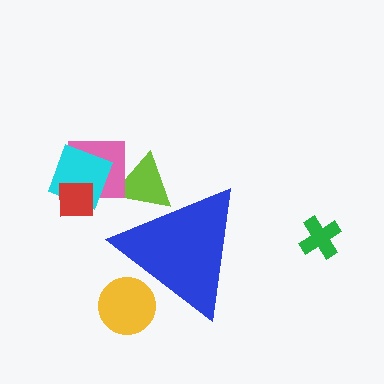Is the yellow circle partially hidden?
Yes, the yellow circle is partially hidden behind the blue triangle.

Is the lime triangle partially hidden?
Yes, the lime triangle is partially hidden behind the blue triangle.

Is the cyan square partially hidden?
No, the cyan square is fully visible.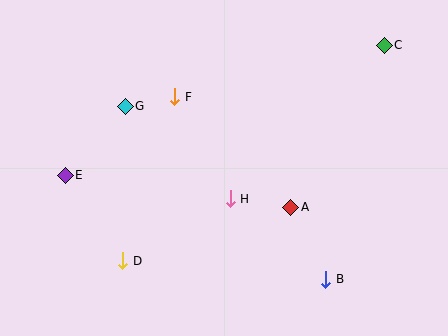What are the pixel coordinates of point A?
Point A is at (291, 207).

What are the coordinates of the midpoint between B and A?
The midpoint between B and A is at (308, 243).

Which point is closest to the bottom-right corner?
Point B is closest to the bottom-right corner.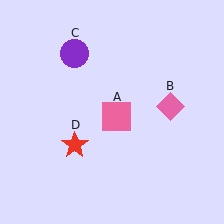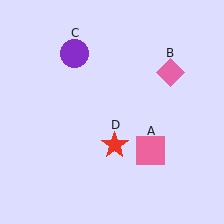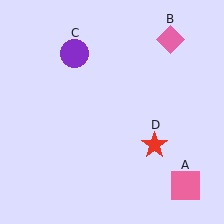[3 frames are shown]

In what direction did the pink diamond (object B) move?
The pink diamond (object B) moved up.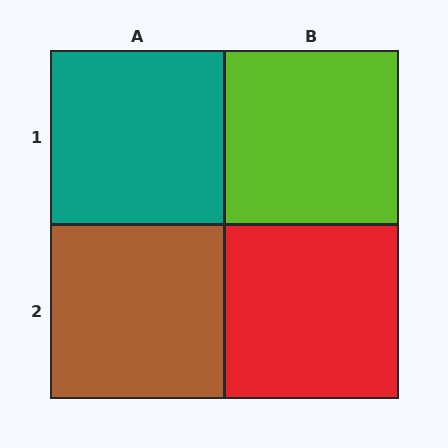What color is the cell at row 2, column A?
Brown.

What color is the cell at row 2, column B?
Red.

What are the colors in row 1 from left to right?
Teal, lime.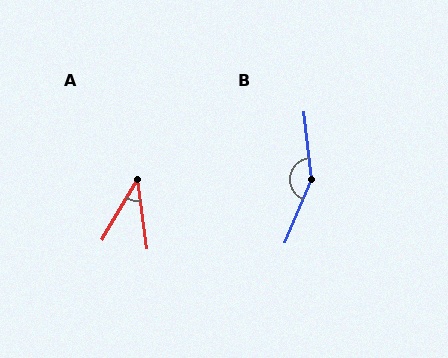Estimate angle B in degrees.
Approximately 151 degrees.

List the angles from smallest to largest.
A (38°), B (151°).